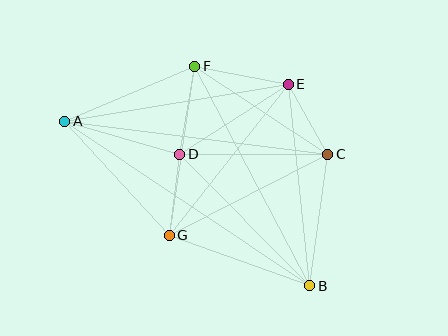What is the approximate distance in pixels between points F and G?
The distance between F and G is approximately 171 pixels.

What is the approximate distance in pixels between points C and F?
The distance between C and F is approximately 160 pixels.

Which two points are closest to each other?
Points C and E are closest to each other.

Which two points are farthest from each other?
Points A and B are farthest from each other.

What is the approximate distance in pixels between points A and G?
The distance between A and G is approximately 155 pixels.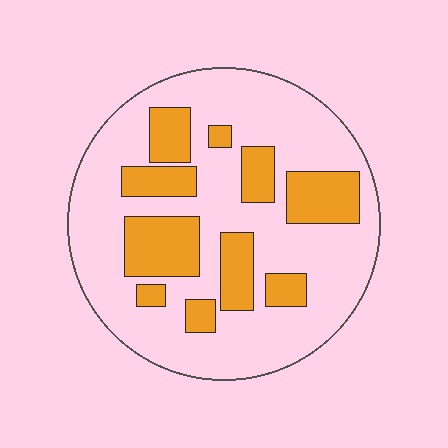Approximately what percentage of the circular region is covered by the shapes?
Approximately 30%.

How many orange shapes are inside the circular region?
10.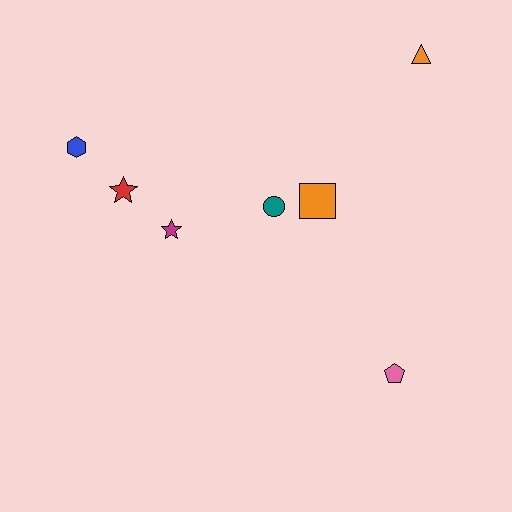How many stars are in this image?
There are 2 stars.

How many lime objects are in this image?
There are no lime objects.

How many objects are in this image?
There are 7 objects.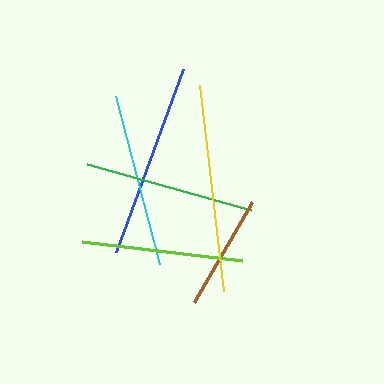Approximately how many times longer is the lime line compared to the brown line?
The lime line is approximately 1.4 times the length of the brown line.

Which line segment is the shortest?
The brown line is the shortest at approximately 115 pixels.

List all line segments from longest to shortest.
From longest to shortest: yellow, blue, cyan, green, lime, brown.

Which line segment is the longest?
The yellow line is the longest at approximately 207 pixels.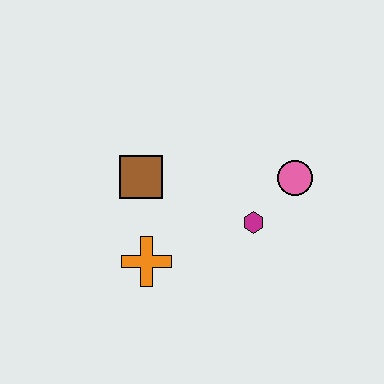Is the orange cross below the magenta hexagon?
Yes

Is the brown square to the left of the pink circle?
Yes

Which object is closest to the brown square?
The orange cross is closest to the brown square.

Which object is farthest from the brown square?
The pink circle is farthest from the brown square.